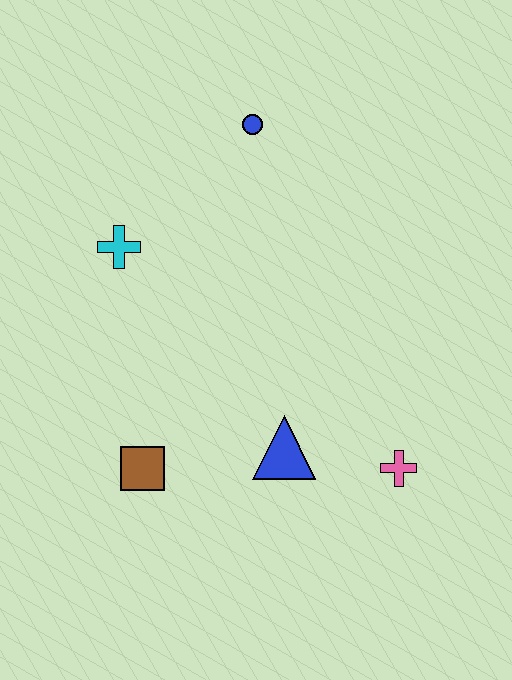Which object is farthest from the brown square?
The blue circle is farthest from the brown square.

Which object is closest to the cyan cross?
The blue circle is closest to the cyan cross.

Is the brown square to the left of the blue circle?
Yes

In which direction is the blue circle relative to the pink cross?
The blue circle is above the pink cross.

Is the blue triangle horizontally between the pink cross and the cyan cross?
Yes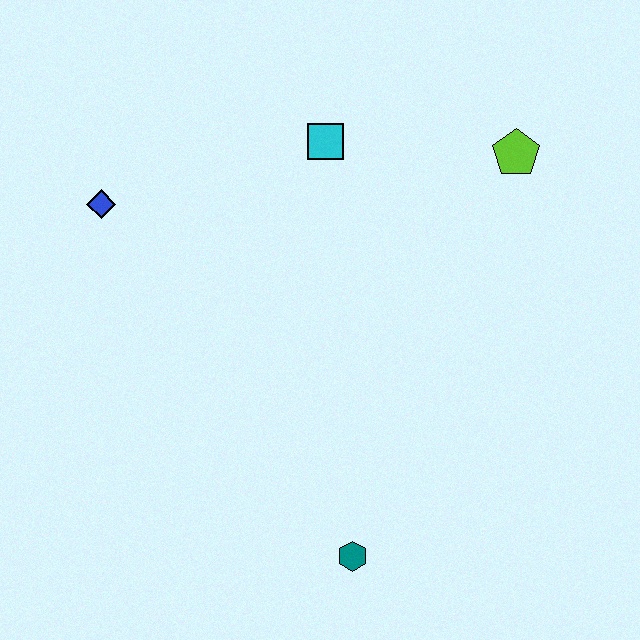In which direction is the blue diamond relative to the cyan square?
The blue diamond is to the left of the cyan square.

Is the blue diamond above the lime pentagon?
No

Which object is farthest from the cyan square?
The teal hexagon is farthest from the cyan square.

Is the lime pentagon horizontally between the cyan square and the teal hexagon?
No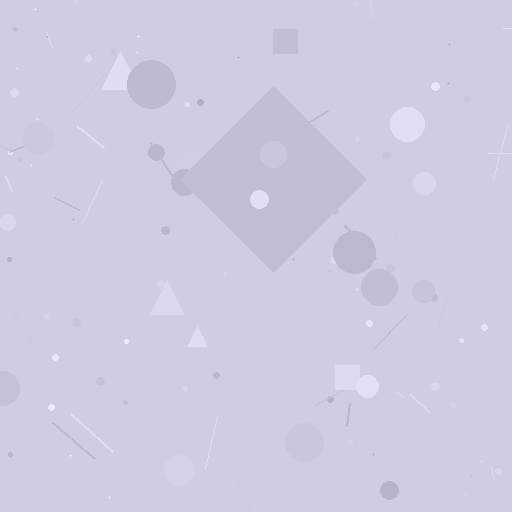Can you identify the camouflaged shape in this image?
The camouflaged shape is a diamond.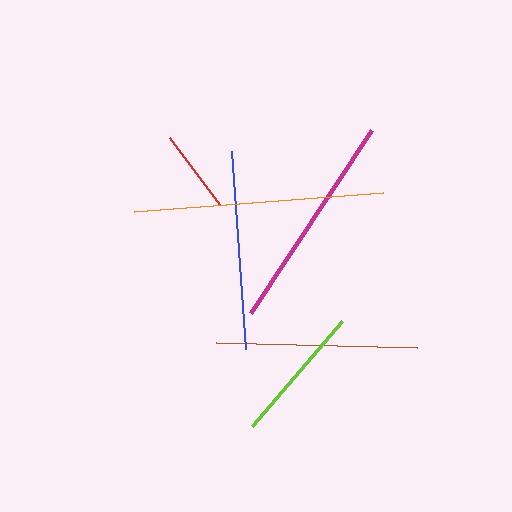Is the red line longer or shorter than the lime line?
The lime line is longer than the red line.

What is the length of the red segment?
The red segment is approximately 83 pixels long.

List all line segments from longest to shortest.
From longest to shortest: orange, magenta, brown, blue, lime, red.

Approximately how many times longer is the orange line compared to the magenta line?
The orange line is approximately 1.1 times the length of the magenta line.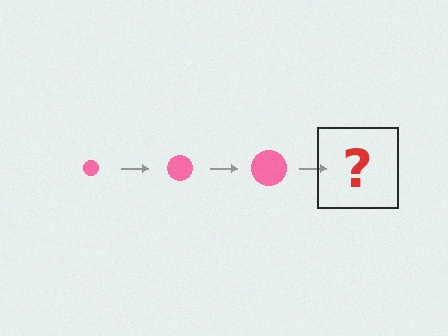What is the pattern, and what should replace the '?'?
The pattern is that the circle gets progressively larger each step. The '?' should be a pink circle, larger than the previous one.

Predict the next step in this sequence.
The next step is a pink circle, larger than the previous one.